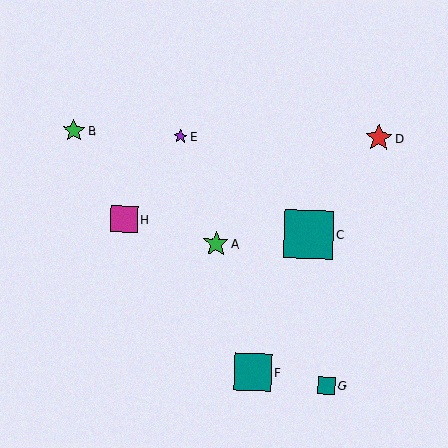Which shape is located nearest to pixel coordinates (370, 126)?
The red star (labeled D) at (379, 138) is nearest to that location.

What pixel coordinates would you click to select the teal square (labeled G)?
Click at (327, 385) to select the teal square G.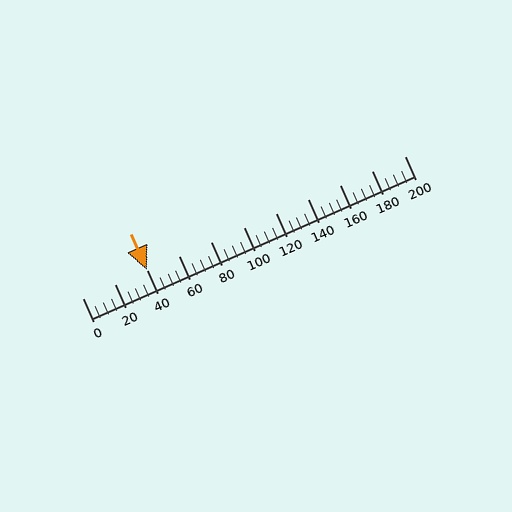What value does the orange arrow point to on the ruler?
The orange arrow points to approximately 40.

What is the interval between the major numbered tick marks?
The major tick marks are spaced 20 units apart.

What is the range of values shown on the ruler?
The ruler shows values from 0 to 200.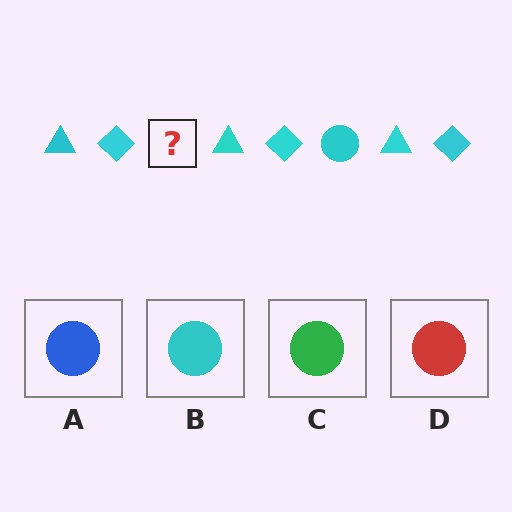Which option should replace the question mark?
Option B.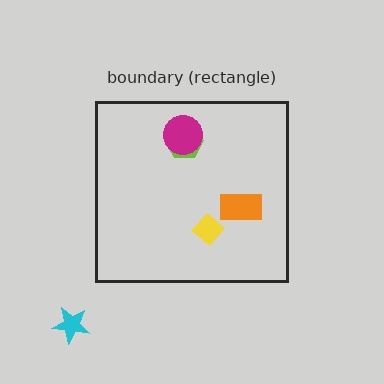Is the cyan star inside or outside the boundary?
Outside.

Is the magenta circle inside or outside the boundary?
Inside.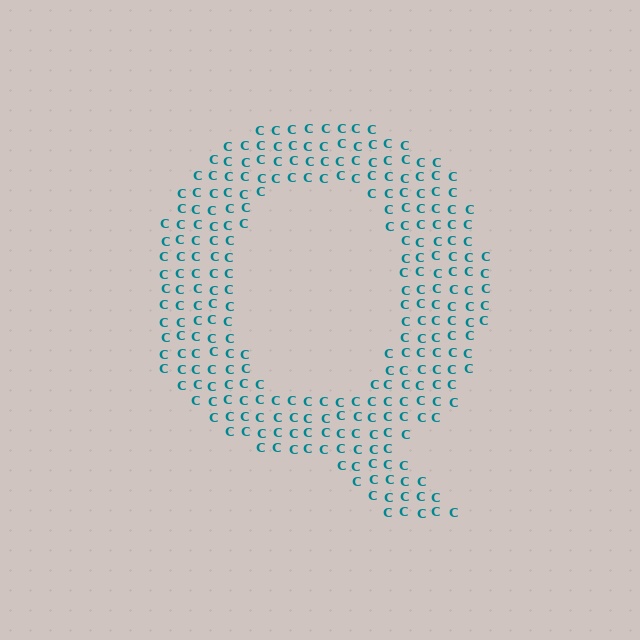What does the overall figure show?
The overall figure shows the letter Q.